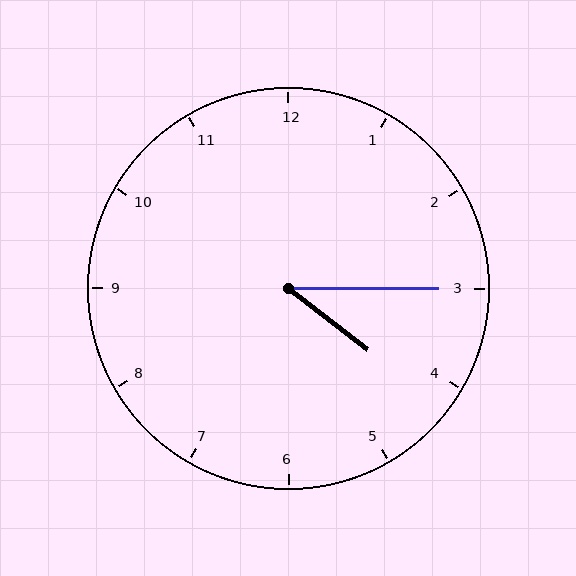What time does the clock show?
4:15.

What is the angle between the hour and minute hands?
Approximately 38 degrees.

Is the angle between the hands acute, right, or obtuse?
It is acute.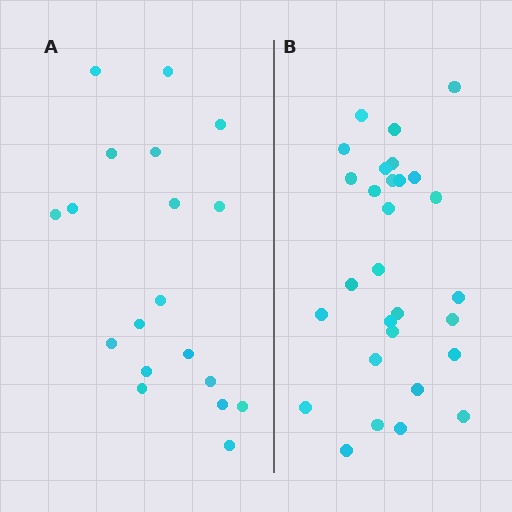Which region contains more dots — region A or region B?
Region B (the right region) has more dots.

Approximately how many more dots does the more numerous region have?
Region B has roughly 10 or so more dots than region A.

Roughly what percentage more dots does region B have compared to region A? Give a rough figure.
About 55% more.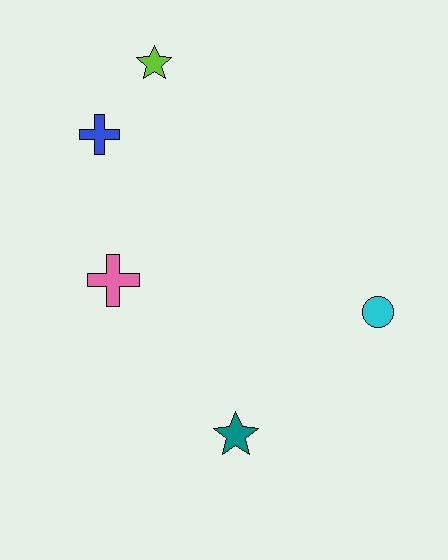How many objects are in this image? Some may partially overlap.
There are 5 objects.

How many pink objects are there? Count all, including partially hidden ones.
There is 1 pink object.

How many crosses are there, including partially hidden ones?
There are 2 crosses.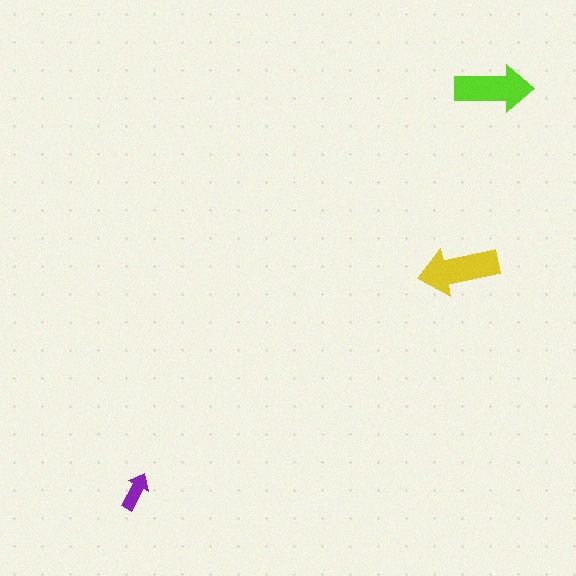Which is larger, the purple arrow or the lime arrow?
The lime one.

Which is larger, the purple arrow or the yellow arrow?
The yellow one.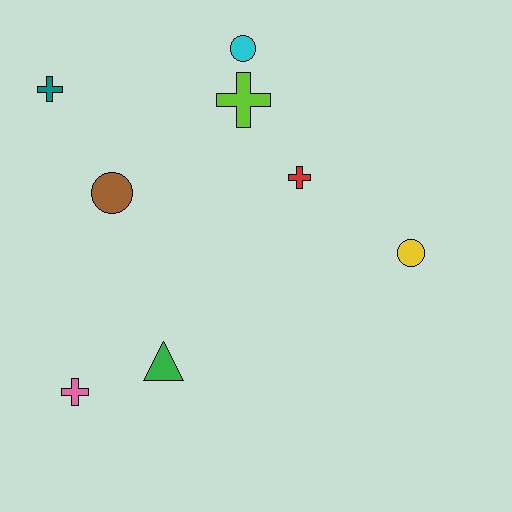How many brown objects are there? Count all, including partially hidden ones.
There is 1 brown object.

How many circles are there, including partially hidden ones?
There are 3 circles.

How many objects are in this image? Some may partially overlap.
There are 8 objects.